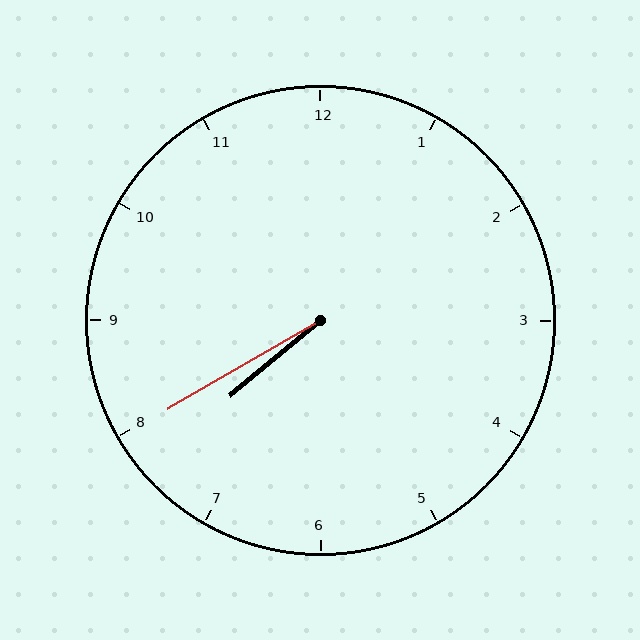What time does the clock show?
7:40.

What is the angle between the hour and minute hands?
Approximately 10 degrees.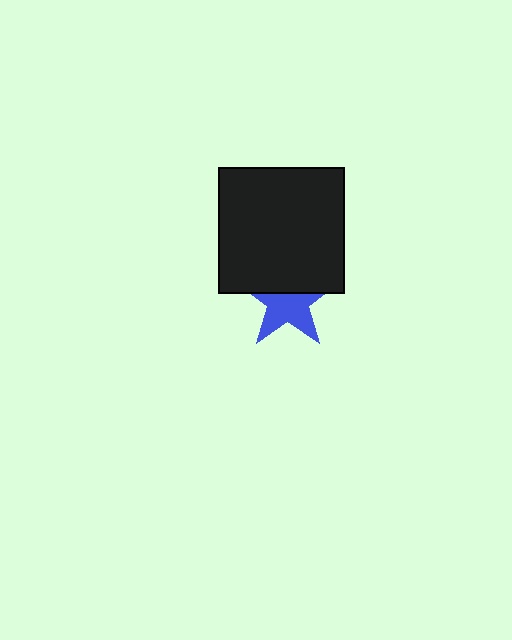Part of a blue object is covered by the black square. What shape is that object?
It is a star.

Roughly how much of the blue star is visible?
About half of it is visible (roughly 59%).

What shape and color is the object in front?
The object in front is a black square.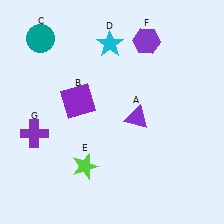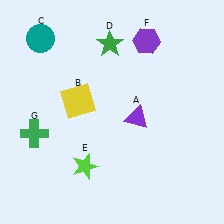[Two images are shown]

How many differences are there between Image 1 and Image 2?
There are 3 differences between the two images.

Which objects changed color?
B changed from purple to yellow. D changed from cyan to green. G changed from purple to green.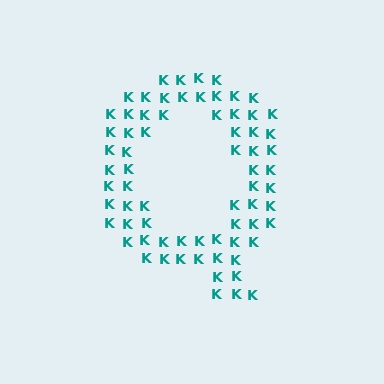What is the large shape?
The large shape is the letter Q.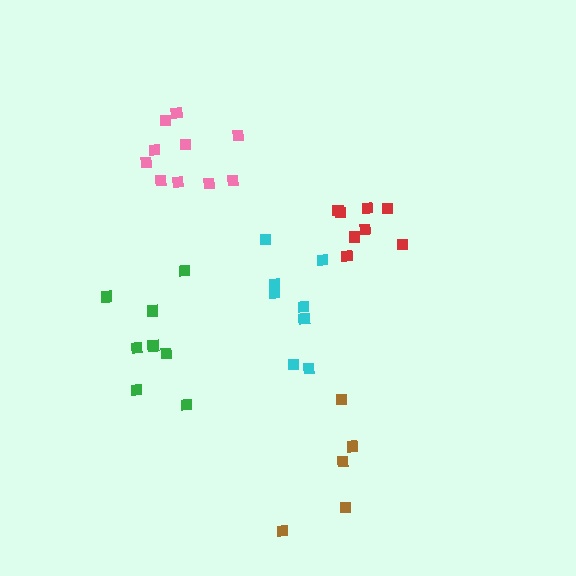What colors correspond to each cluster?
The clusters are colored: cyan, brown, pink, green, red.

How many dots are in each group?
Group 1: 8 dots, Group 2: 5 dots, Group 3: 10 dots, Group 4: 8 dots, Group 5: 9 dots (40 total).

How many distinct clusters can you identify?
There are 5 distinct clusters.